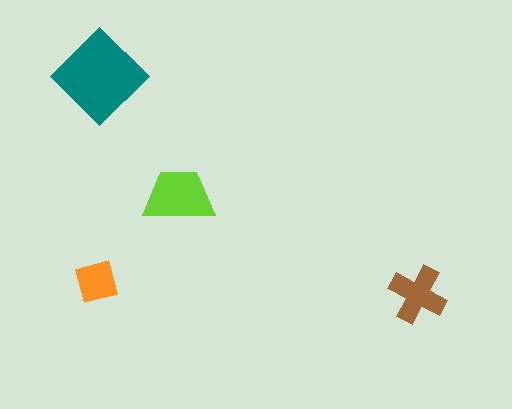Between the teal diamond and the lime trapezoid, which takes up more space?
The teal diamond.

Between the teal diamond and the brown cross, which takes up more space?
The teal diamond.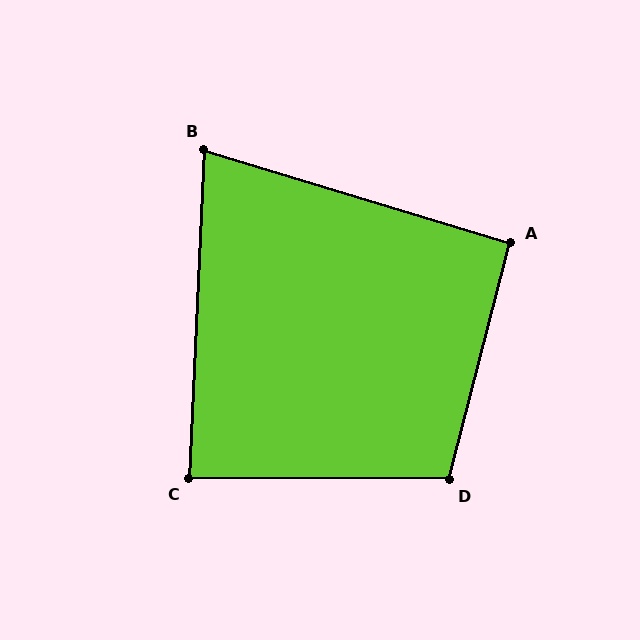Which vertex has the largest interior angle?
D, at approximately 104 degrees.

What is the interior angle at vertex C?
Approximately 88 degrees (approximately right).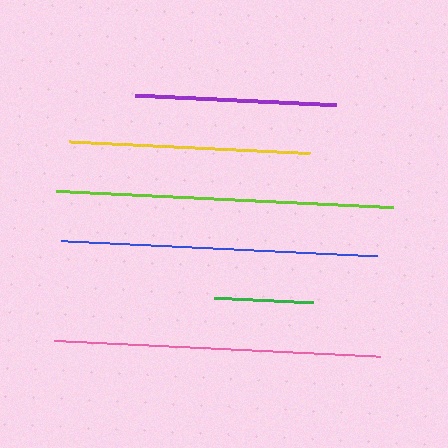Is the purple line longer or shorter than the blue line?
The blue line is longer than the purple line.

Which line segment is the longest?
The lime line is the longest at approximately 337 pixels.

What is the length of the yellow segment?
The yellow segment is approximately 241 pixels long.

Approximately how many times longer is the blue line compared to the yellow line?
The blue line is approximately 1.3 times the length of the yellow line.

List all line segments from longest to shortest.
From longest to shortest: lime, pink, blue, yellow, purple, green.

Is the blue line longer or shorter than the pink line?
The pink line is longer than the blue line.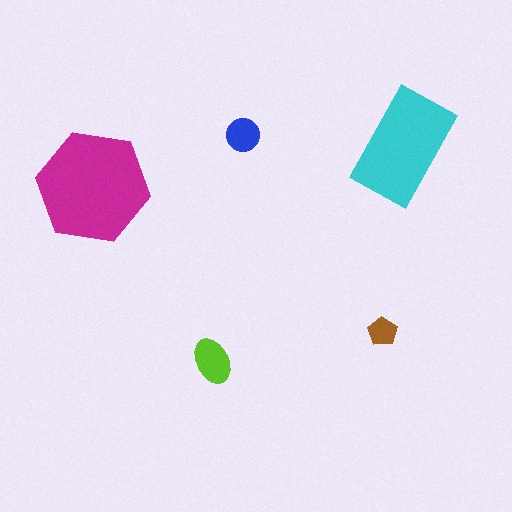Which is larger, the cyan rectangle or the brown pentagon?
The cyan rectangle.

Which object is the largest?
The magenta hexagon.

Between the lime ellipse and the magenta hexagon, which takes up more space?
The magenta hexagon.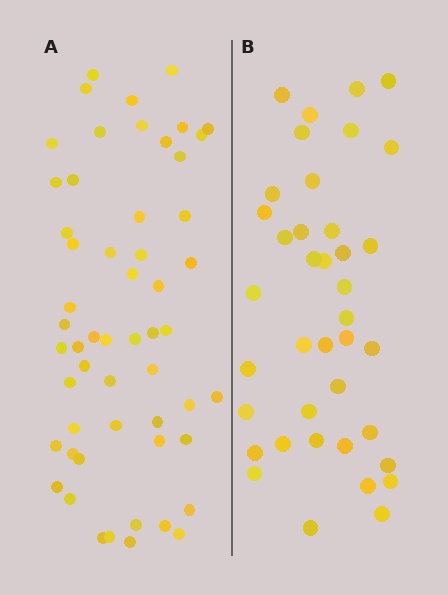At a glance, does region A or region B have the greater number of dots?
Region A (the left region) has more dots.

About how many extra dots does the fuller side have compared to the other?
Region A has approximately 15 more dots than region B.